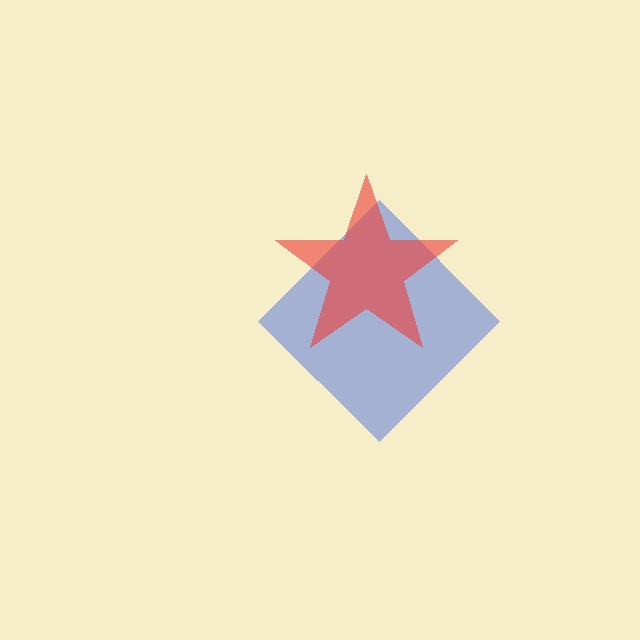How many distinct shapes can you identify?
There are 2 distinct shapes: a blue diamond, a red star.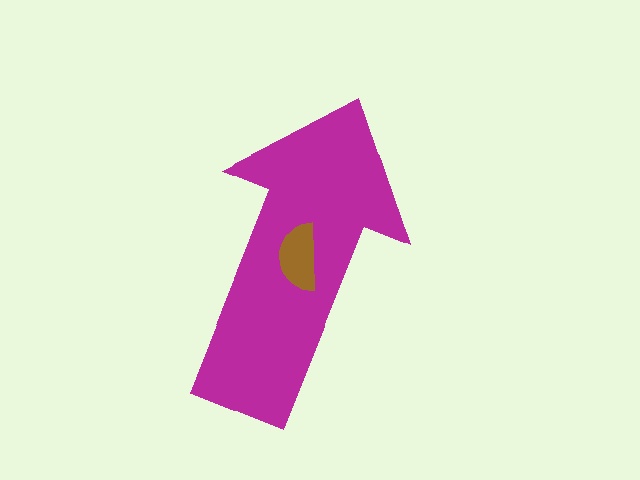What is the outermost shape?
The magenta arrow.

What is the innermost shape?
The brown semicircle.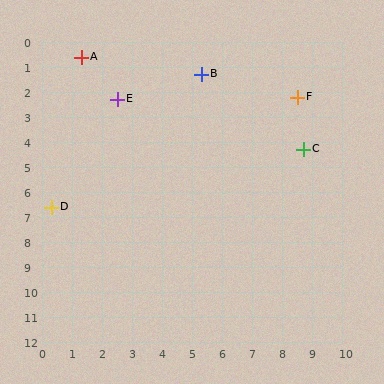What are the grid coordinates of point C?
Point C is at approximately (8.7, 4.3).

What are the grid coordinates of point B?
Point B is at approximately (5.3, 1.3).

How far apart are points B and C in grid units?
Points B and C are about 4.5 grid units apart.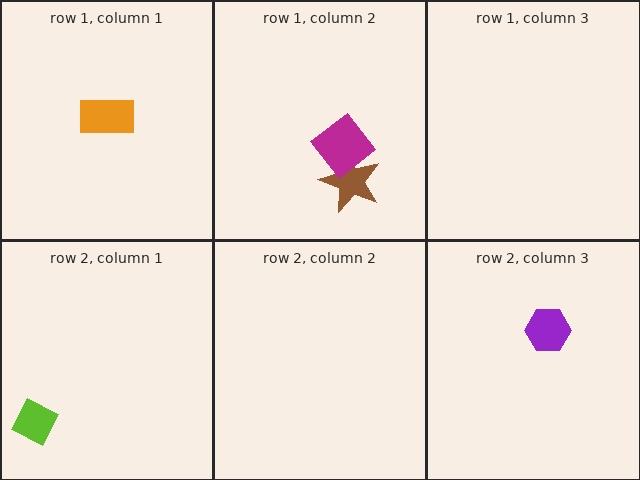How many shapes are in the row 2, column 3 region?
1.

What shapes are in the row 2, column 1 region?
The lime diamond.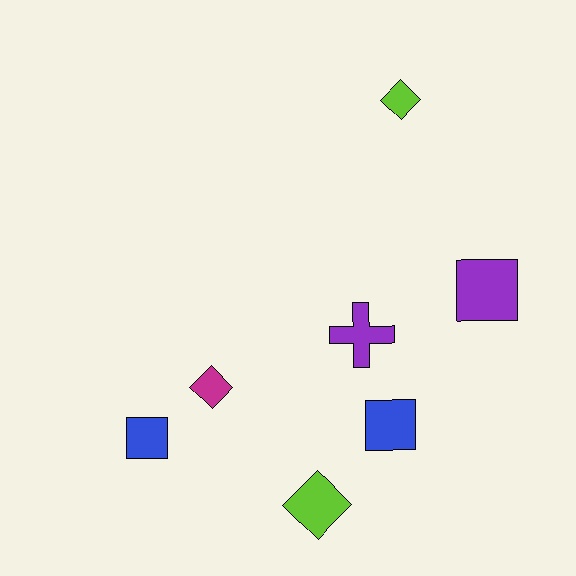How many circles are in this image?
There are no circles.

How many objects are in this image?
There are 7 objects.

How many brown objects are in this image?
There are no brown objects.